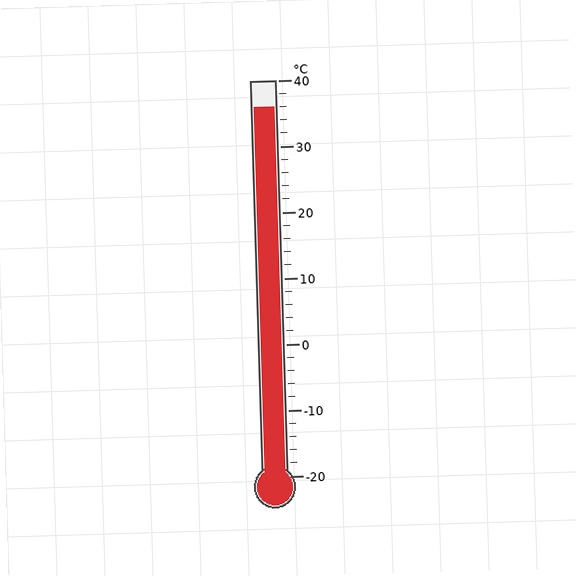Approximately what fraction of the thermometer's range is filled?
The thermometer is filled to approximately 95% of its range.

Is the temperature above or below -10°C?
The temperature is above -10°C.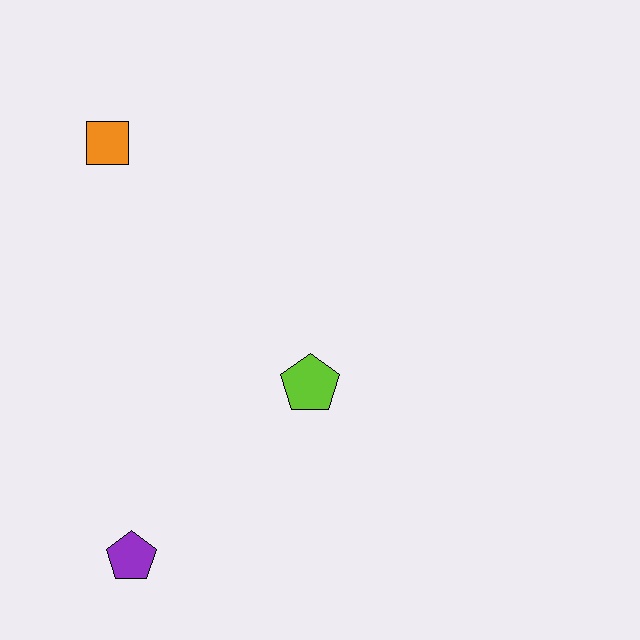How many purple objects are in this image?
There is 1 purple object.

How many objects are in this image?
There are 3 objects.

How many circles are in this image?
There are no circles.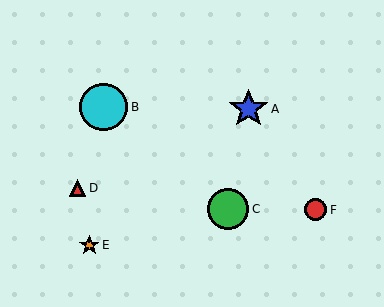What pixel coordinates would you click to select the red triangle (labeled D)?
Click at (77, 188) to select the red triangle D.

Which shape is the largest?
The cyan circle (labeled B) is the largest.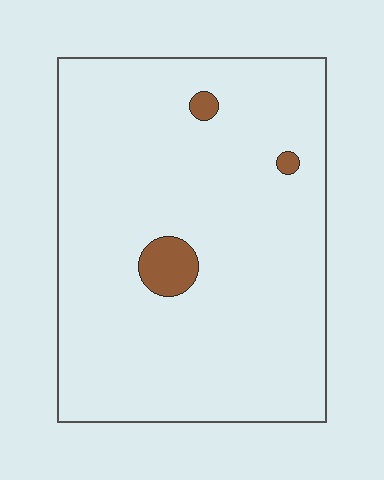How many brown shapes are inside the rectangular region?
3.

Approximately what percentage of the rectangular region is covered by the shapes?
Approximately 5%.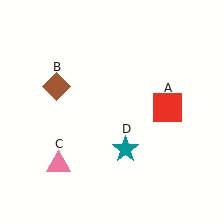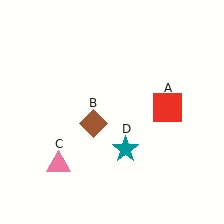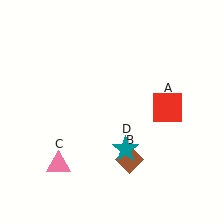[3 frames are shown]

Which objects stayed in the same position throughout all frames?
Red square (object A) and pink triangle (object C) and teal star (object D) remained stationary.